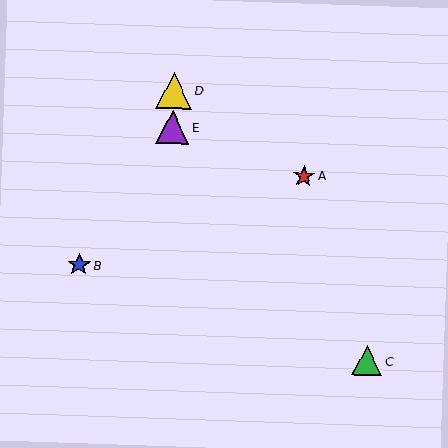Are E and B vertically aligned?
No, E is at x≈173 and B is at x≈79.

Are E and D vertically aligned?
Yes, both are at x≈173.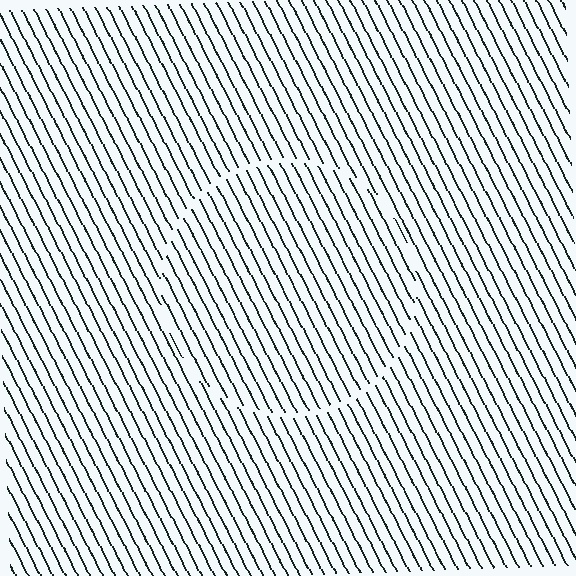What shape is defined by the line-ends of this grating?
An illusory circle. The interior of the shape contains the same grating, shifted by half a period — the contour is defined by the phase discontinuity where line-ends from the inner and outer gratings abut.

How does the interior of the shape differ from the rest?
The interior of the shape contains the same grating, shifted by half a period — the contour is defined by the phase discontinuity where line-ends from the inner and outer gratings abut.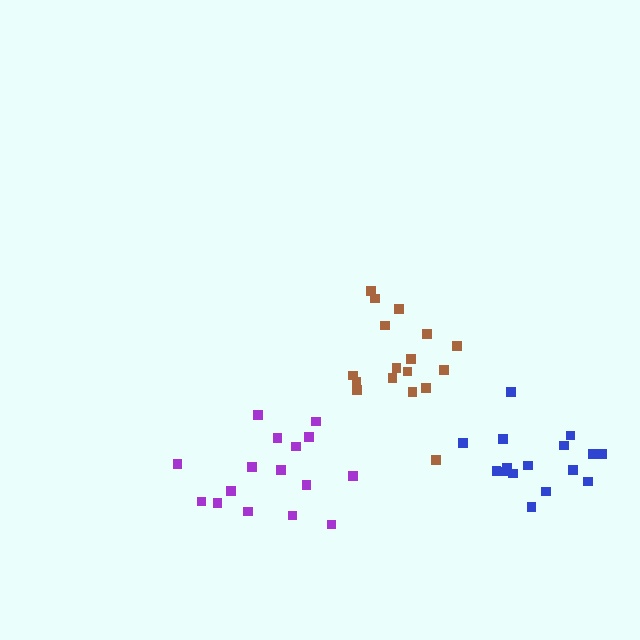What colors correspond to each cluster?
The clusters are colored: brown, purple, blue.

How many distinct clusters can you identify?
There are 3 distinct clusters.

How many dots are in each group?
Group 1: 17 dots, Group 2: 16 dots, Group 3: 16 dots (49 total).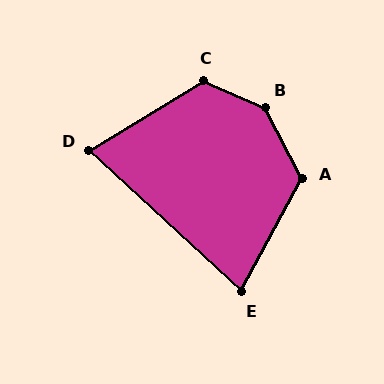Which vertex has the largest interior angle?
B, at approximately 142 degrees.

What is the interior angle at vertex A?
Approximately 124 degrees (obtuse).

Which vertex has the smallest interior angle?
D, at approximately 74 degrees.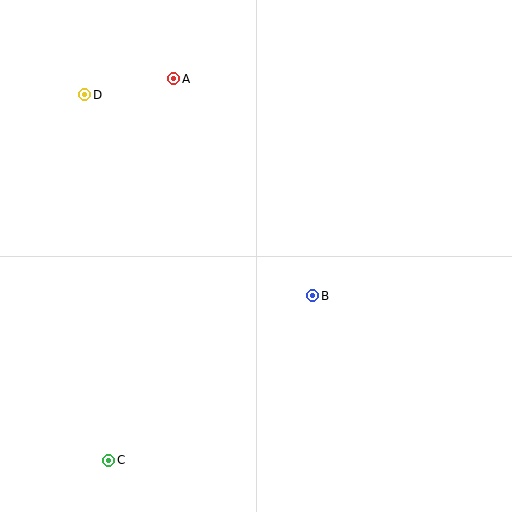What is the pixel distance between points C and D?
The distance between C and D is 367 pixels.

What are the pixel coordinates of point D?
Point D is at (85, 95).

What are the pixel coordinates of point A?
Point A is at (174, 79).